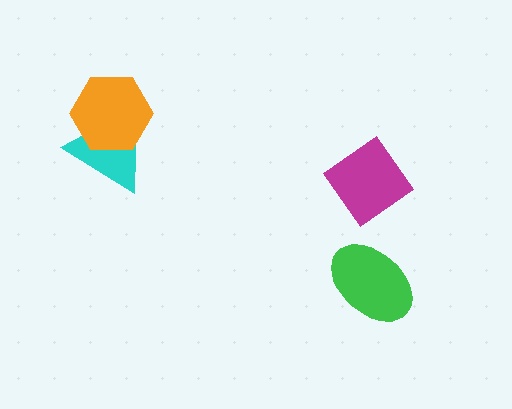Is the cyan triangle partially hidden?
Yes, it is partially covered by another shape.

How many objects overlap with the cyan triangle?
1 object overlaps with the cyan triangle.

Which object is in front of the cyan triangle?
The orange hexagon is in front of the cyan triangle.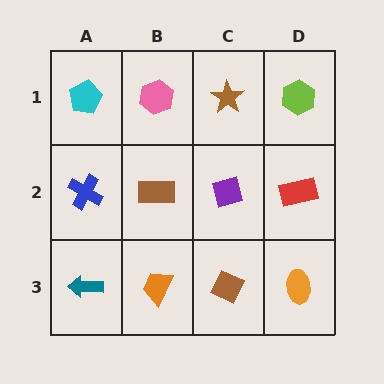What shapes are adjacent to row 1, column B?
A brown rectangle (row 2, column B), a cyan pentagon (row 1, column A), a brown star (row 1, column C).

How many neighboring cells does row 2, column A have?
3.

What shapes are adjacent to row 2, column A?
A cyan pentagon (row 1, column A), a teal arrow (row 3, column A), a brown rectangle (row 2, column B).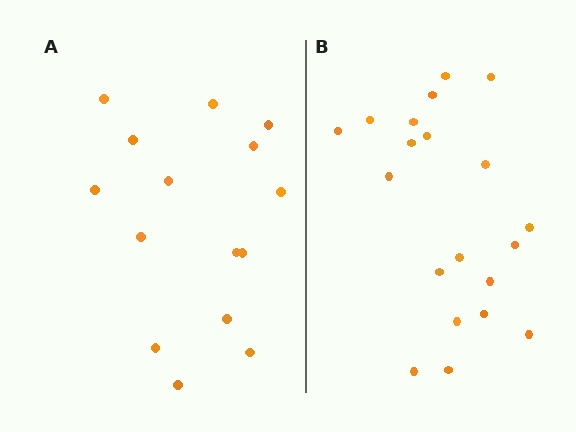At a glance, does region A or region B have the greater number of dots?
Region B (the right region) has more dots.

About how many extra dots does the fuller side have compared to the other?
Region B has about 5 more dots than region A.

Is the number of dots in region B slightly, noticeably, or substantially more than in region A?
Region B has noticeably more, but not dramatically so. The ratio is roughly 1.3 to 1.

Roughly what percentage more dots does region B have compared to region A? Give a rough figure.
About 35% more.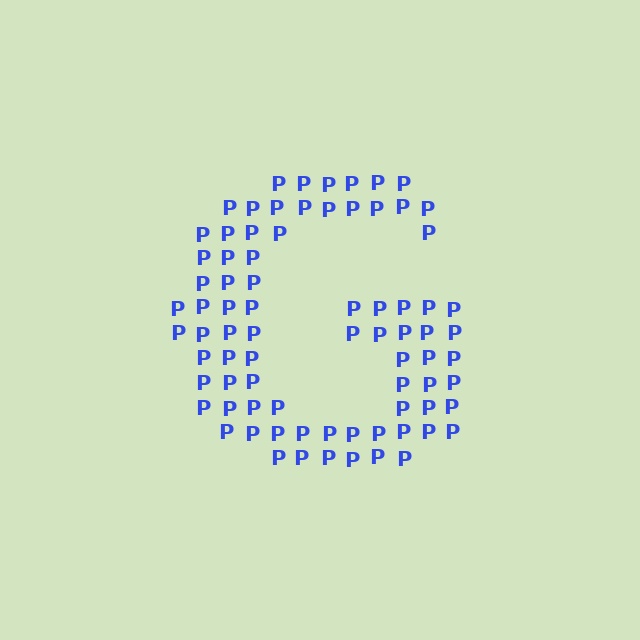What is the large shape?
The large shape is the letter G.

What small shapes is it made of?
It is made of small letter P's.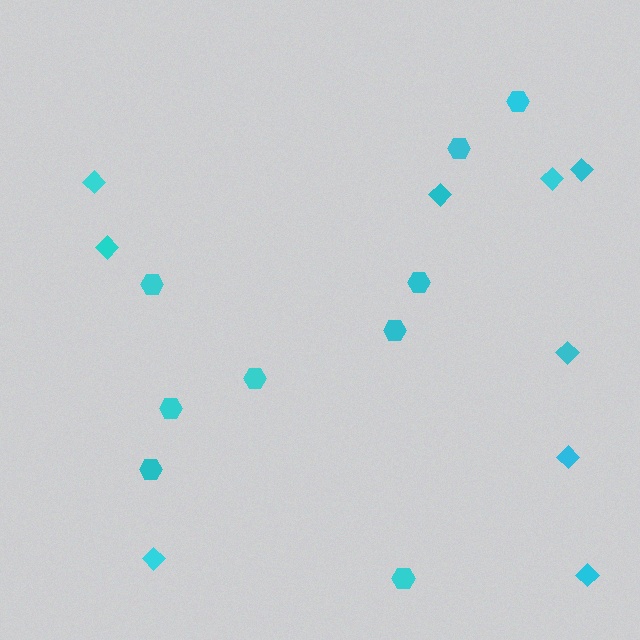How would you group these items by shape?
There are 2 groups: one group of hexagons (9) and one group of diamonds (9).